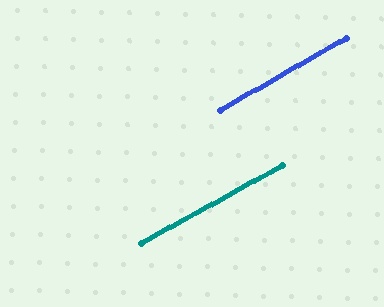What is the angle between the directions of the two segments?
Approximately 1 degree.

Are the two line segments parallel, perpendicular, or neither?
Parallel — their directions differ by only 1.0°.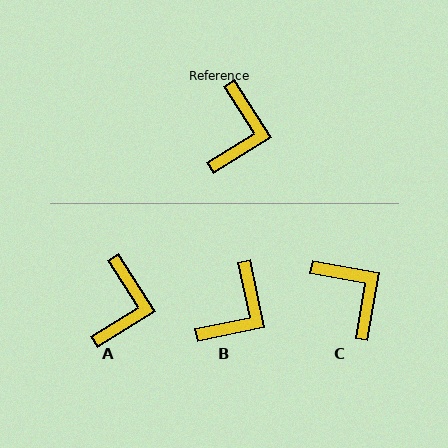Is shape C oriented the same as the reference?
No, it is off by about 48 degrees.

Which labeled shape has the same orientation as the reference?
A.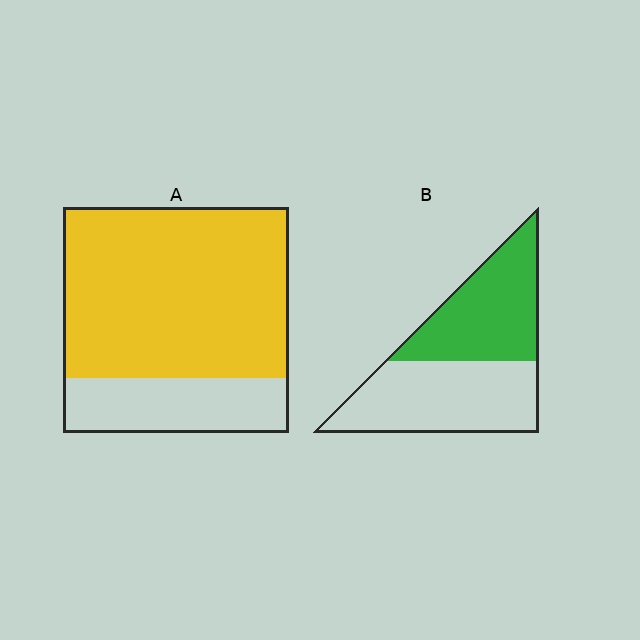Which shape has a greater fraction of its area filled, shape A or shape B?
Shape A.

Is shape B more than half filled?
Roughly half.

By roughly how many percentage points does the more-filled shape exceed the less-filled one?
By roughly 30 percentage points (A over B).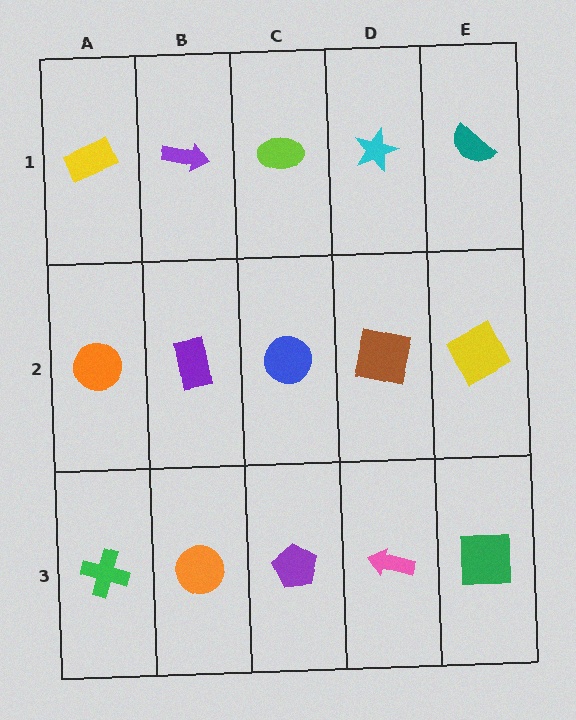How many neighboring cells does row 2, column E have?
3.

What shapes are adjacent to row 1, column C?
A blue circle (row 2, column C), a purple arrow (row 1, column B), a cyan star (row 1, column D).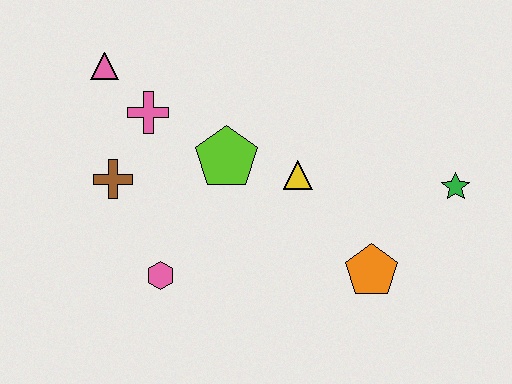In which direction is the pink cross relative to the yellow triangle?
The pink cross is to the left of the yellow triangle.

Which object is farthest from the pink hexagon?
The green star is farthest from the pink hexagon.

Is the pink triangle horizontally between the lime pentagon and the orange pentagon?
No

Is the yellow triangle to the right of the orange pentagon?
No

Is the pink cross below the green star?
No